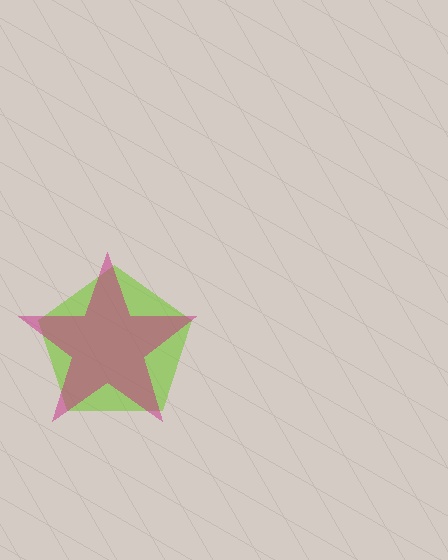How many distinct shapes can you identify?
There are 2 distinct shapes: a lime pentagon, a magenta star.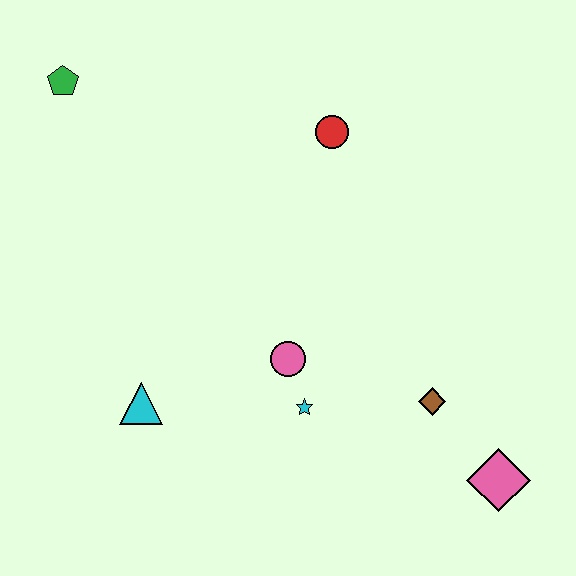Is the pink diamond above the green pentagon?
No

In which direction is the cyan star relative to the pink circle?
The cyan star is below the pink circle.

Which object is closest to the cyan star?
The pink circle is closest to the cyan star.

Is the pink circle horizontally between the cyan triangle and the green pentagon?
No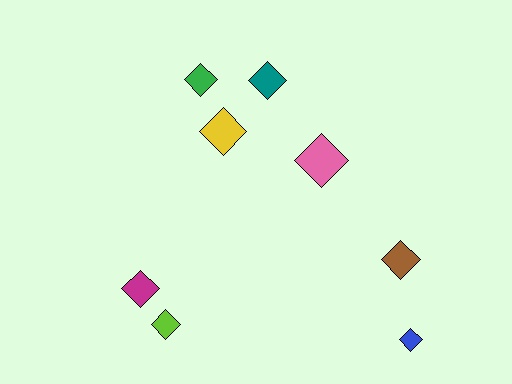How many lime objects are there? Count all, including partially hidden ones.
There is 1 lime object.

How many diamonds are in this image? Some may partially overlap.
There are 8 diamonds.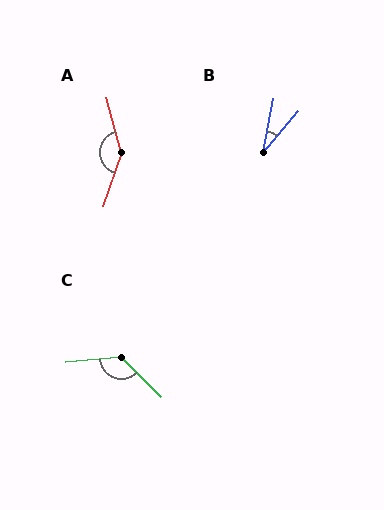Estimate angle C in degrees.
Approximately 131 degrees.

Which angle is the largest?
A, at approximately 146 degrees.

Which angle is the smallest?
B, at approximately 29 degrees.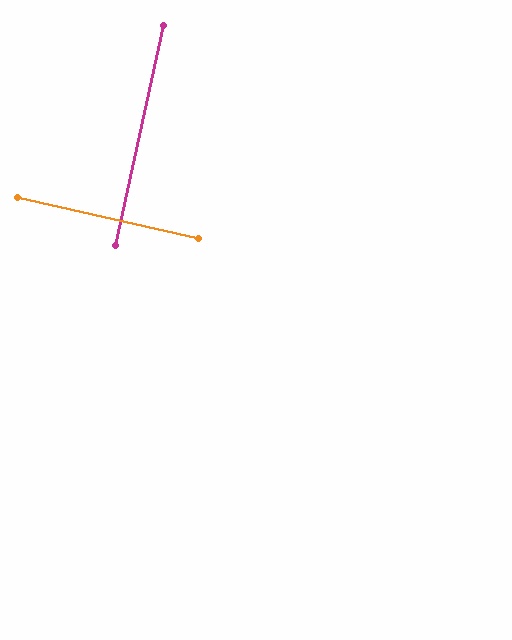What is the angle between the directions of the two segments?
Approximately 89 degrees.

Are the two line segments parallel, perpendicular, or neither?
Perpendicular — they meet at approximately 89°.